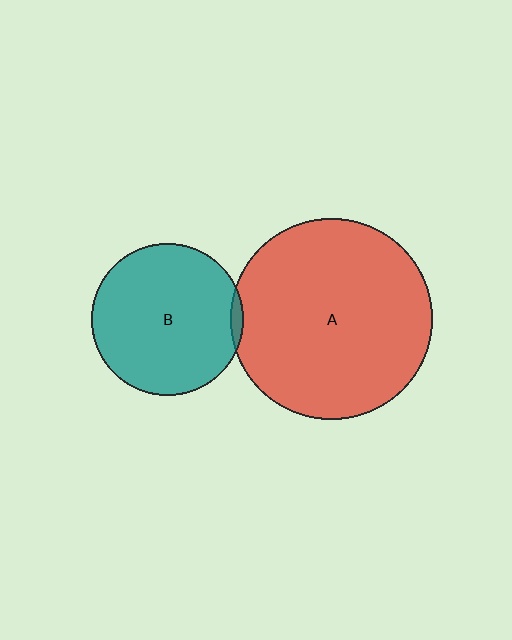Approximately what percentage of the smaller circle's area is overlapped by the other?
Approximately 5%.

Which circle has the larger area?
Circle A (red).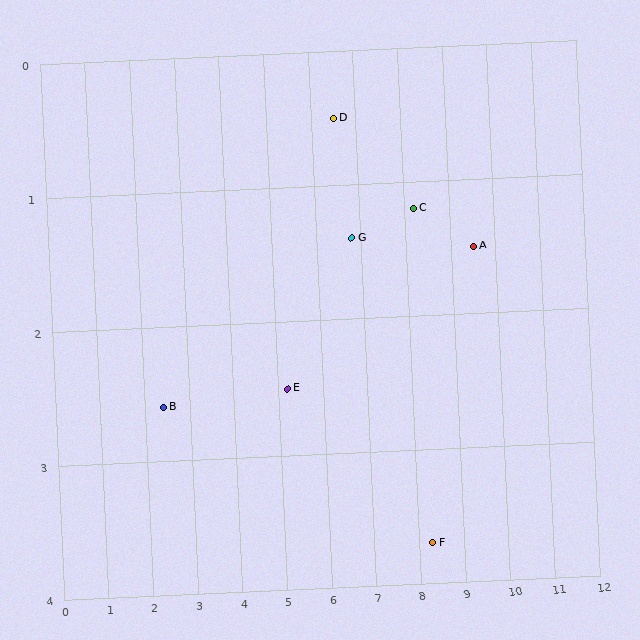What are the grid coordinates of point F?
Point F is at approximately (8.3, 3.7).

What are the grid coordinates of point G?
Point G is at approximately (6.8, 1.4).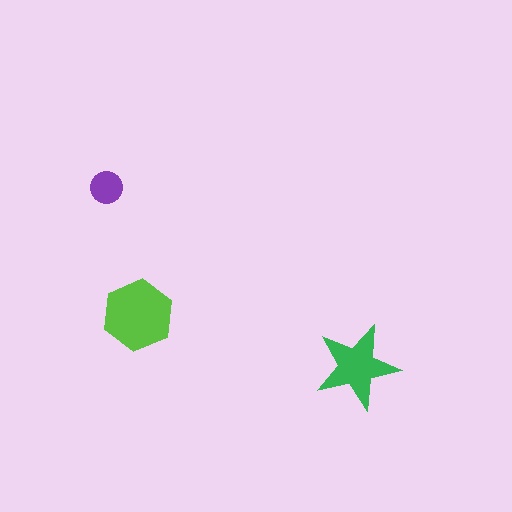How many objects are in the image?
There are 3 objects in the image.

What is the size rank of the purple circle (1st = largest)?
3rd.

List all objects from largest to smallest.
The lime hexagon, the green star, the purple circle.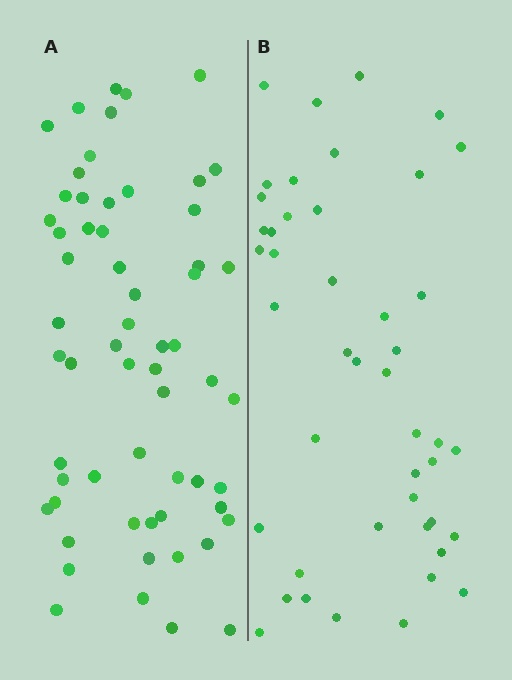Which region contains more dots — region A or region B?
Region A (the left region) has more dots.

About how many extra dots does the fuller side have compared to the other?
Region A has approximately 15 more dots than region B.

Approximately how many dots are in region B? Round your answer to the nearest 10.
About 40 dots. (The exact count is 45, which rounds to 40.)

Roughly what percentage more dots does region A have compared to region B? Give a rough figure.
About 35% more.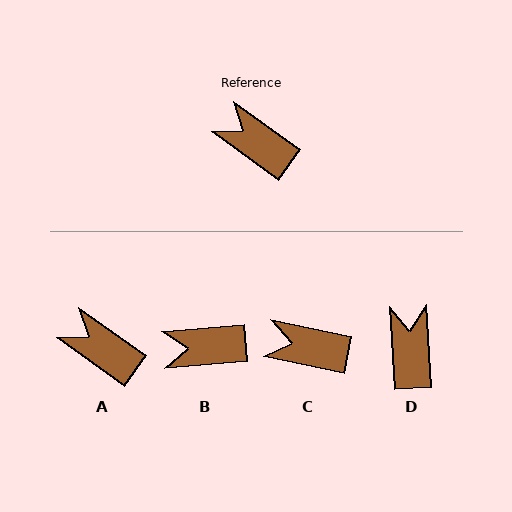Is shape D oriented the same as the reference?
No, it is off by about 51 degrees.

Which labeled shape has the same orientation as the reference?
A.